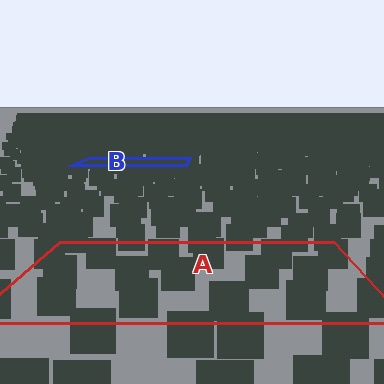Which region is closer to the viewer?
Region A is closer. The texture elements there are larger and more spread out.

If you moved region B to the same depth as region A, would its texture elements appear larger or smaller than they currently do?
They would appear larger. At a closer depth, the same texture elements are projected at a bigger on-screen size.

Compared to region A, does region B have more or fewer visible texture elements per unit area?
Region B has more texture elements per unit area — they are packed more densely because it is farther away.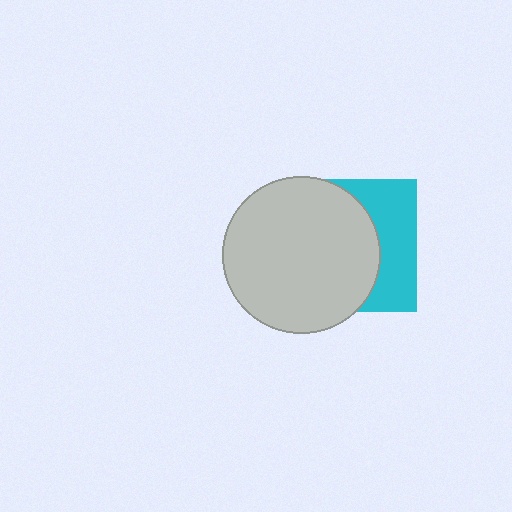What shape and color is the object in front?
The object in front is a light gray circle.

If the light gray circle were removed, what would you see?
You would see the complete cyan square.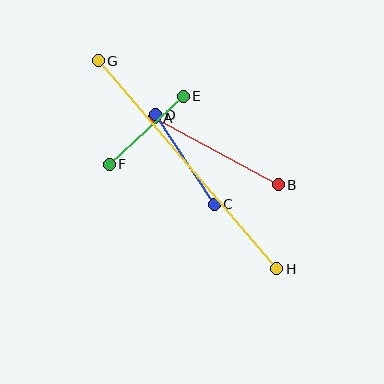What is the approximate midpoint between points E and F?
The midpoint is at approximately (146, 130) pixels.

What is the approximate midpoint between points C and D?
The midpoint is at approximately (185, 159) pixels.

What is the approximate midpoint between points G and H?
The midpoint is at approximately (187, 165) pixels.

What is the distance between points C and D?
The distance is approximately 107 pixels.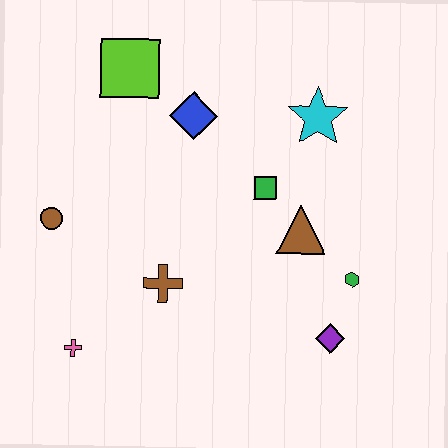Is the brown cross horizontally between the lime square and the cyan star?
Yes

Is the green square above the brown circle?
Yes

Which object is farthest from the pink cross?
The cyan star is farthest from the pink cross.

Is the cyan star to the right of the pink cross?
Yes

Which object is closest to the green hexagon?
The purple diamond is closest to the green hexagon.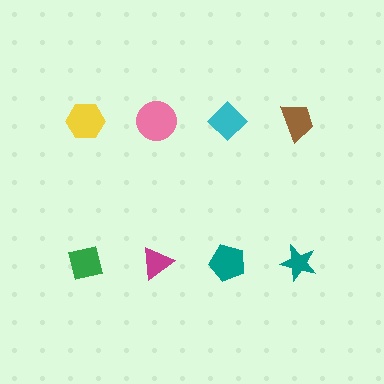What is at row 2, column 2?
A magenta triangle.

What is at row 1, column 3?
A cyan diamond.